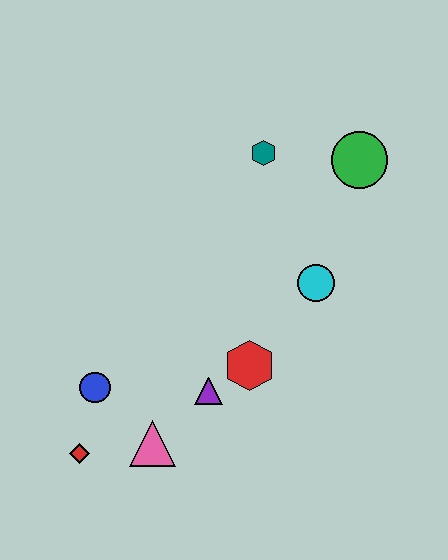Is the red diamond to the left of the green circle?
Yes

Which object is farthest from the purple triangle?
The green circle is farthest from the purple triangle.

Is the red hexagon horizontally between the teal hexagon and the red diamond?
Yes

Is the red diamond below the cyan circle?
Yes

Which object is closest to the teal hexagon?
The green circle is closest to the teal hexagon.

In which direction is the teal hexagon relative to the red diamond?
The teal hexagon is above the red diamond.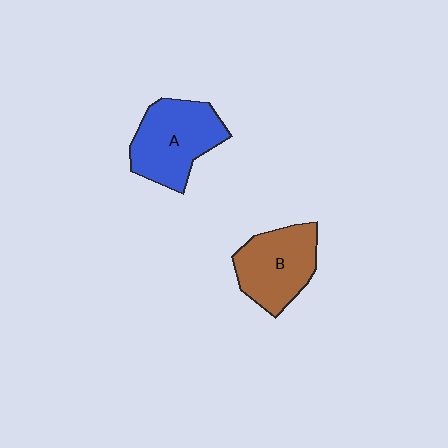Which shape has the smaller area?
Shape B (brown).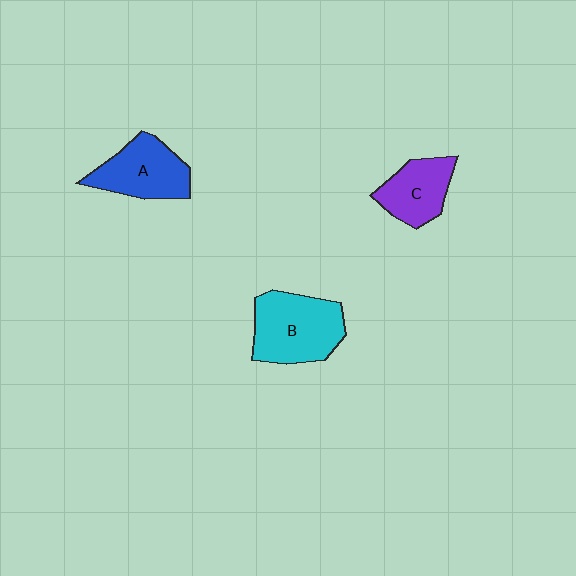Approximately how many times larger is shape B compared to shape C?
Approximately 1.5 times.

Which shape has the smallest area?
Shape C (purple).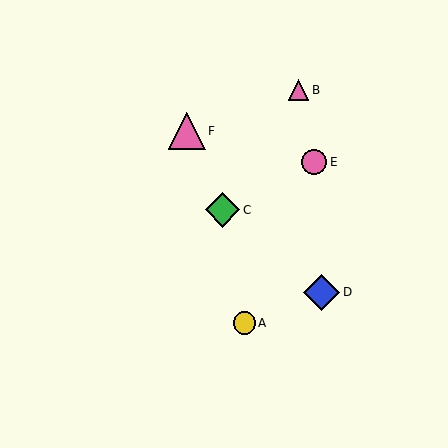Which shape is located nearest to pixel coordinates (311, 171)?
The pink circle (labeled E) at (314, 162) is nearest to that location.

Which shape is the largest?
The pink triangle (labeled F) is the largest.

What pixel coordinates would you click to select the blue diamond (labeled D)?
Click at (322, 292) to select the blue diamond D.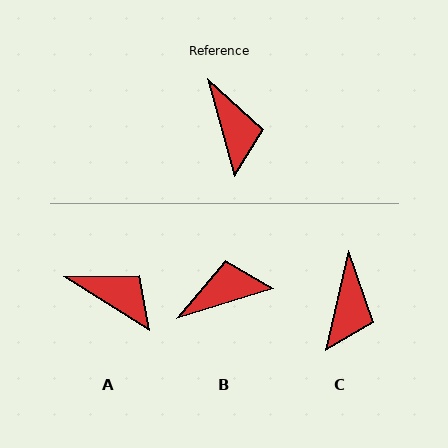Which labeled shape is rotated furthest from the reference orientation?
B, about 92 degrees away.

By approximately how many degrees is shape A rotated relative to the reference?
Approximately 42 degrees counter-clockwise.